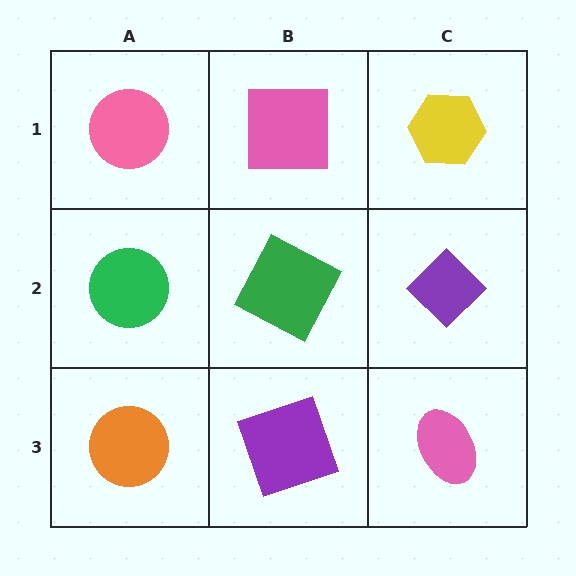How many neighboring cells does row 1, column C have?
2.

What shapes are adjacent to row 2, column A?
A pink circle (row 1, column A), an orange circle (row 3, column A), a green square (row 2, column B).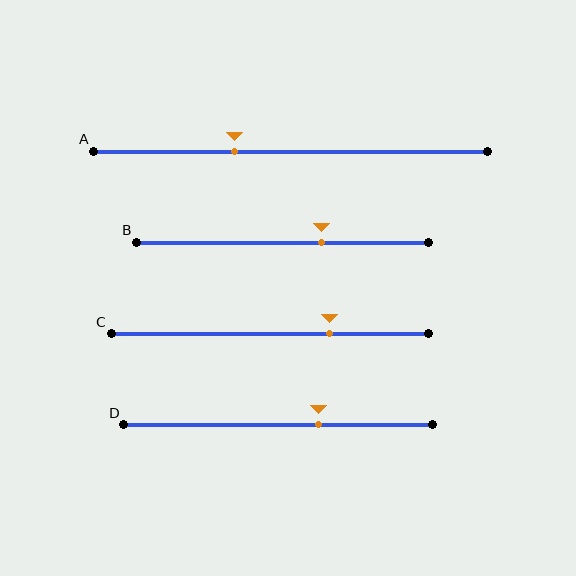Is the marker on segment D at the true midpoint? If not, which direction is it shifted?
No, the marker on segment D is shifted to the right by about 13% of the segment length.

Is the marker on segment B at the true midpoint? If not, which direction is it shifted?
No, the marker on segment B is shifted to the right by about 14% of the segment length.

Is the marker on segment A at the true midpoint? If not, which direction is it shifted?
No, the marker on segment A is shifted to the left by about 14% of the segment length.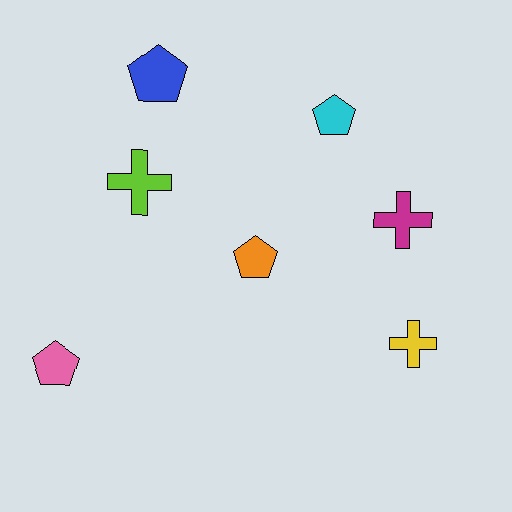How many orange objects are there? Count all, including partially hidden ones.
There is 1 orange object.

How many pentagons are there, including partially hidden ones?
There are 4 pentagons.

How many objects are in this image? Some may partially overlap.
There are 7 objects.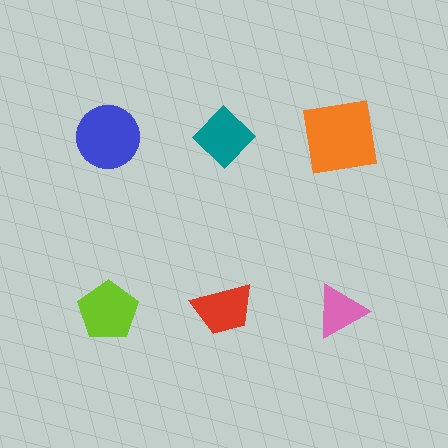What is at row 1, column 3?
An orange square.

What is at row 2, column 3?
A pink triangle.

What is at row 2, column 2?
A red trapezoid.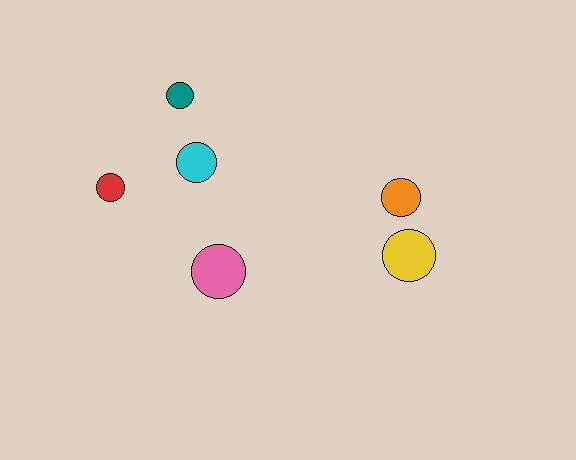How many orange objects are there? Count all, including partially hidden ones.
There is 1 orange object.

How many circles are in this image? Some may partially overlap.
There are 6 circles.